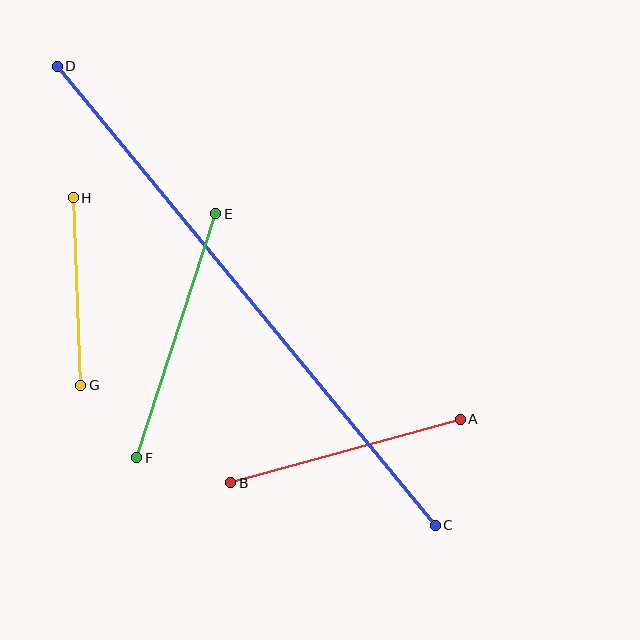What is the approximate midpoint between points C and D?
The midpoint is at approximately (246, 296) pixels.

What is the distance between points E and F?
The distance is approximately 256 pixels.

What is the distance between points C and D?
The distance is approximately 594 pixels.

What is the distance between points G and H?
The distance is approximately 187 pixels.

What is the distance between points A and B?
The distance is approximately 238 pixels.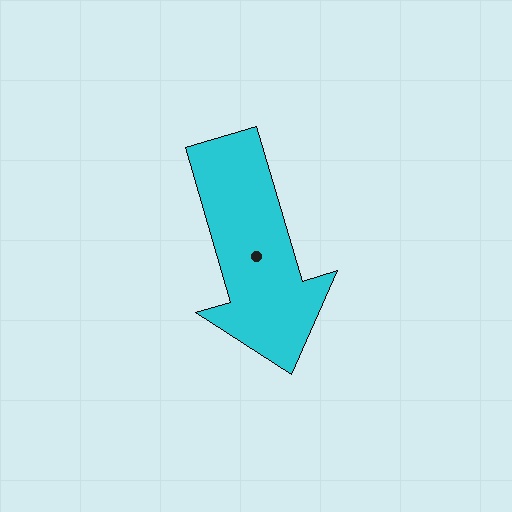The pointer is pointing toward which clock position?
Roughly 5 o'clock.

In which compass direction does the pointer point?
South.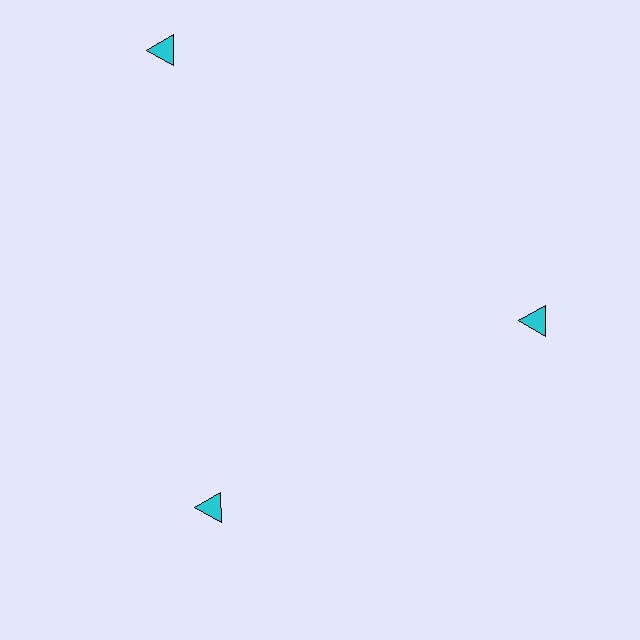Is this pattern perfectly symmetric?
No. The 3 cyan triangles are arranged in a ring, but one element near the 11 o'clock position is pushed outward from the center, breaking the 3-fold rotational symmetry.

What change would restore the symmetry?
The symmetry would be restored by moving it inward, back onto the ring so that all 3 triangles sit at equal angles and equal distance from the center.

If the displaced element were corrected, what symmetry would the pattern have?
It would have 3-fold rotational symmetry — the pattern would map onto itself every 120 degrees.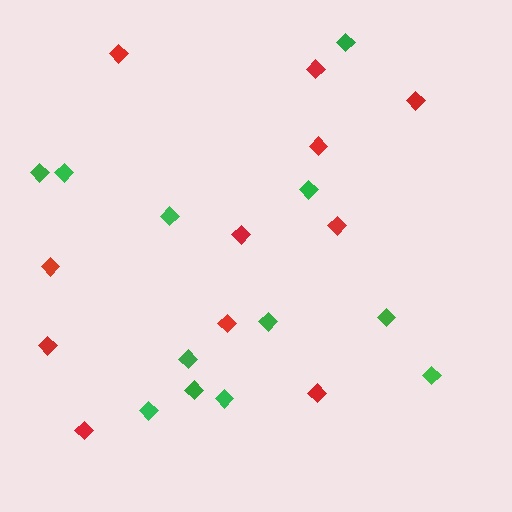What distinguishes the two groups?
There are 2 groups: one group of green diamonds (12) and one group of red diamonds (11).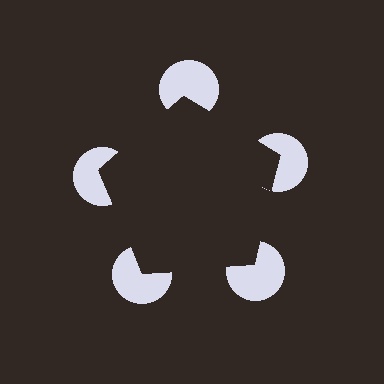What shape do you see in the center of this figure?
An illusory pentagon — its edges are inferred from the aligned wedge cuts in the pac-man discs, not physically drawn.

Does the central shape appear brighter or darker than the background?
It typically appears slightly darker than the background, even though no actual brightness change is drawn.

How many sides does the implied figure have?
5 sides.